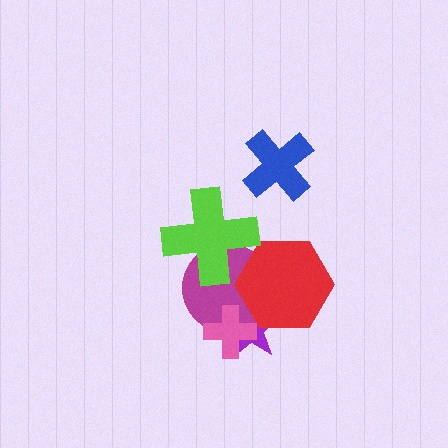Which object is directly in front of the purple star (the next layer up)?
The magenta circle is directly in front of the purple star.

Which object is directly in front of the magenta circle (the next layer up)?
The pink cross is directly in front of the magenta circle.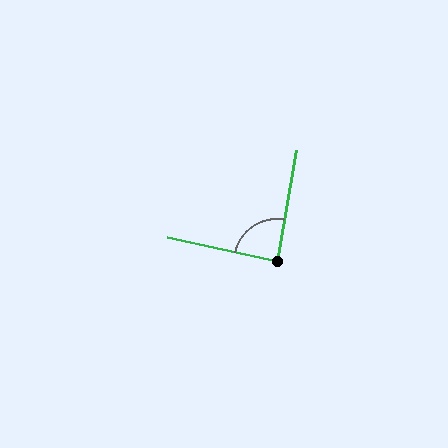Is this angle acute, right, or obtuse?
It is approximately a right angle.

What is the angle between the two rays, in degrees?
Approximately 87 degrees.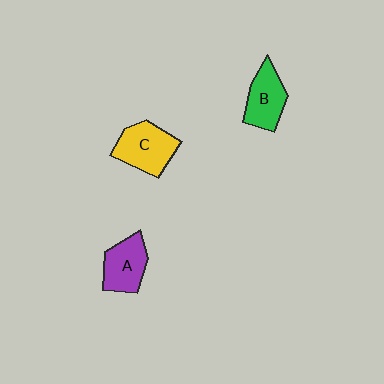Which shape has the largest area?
Shape C (yellow).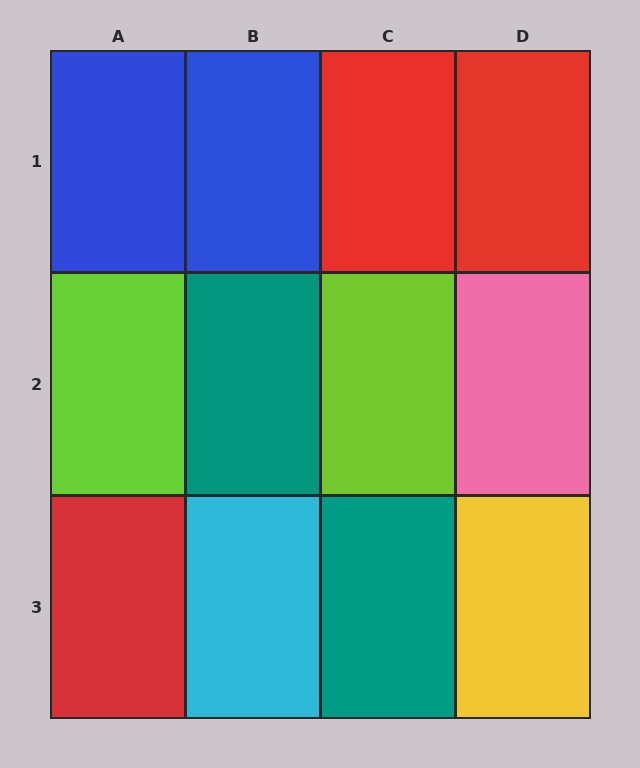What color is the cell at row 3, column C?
Teal.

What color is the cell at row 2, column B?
Teal.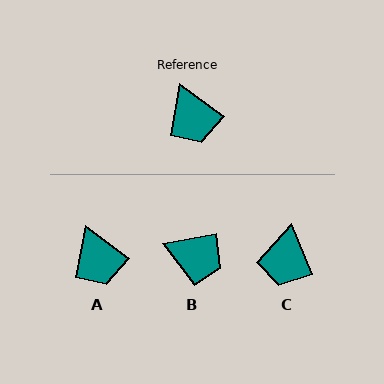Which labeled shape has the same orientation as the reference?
A.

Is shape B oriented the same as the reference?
No, it is off by about 47 degrees.